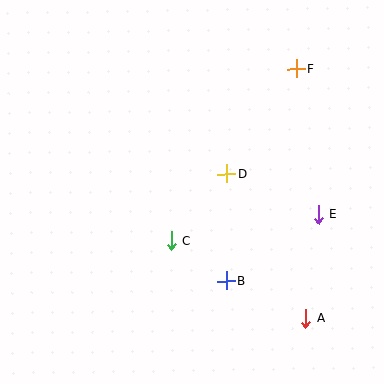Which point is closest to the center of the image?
Point D at (227, 174) is closest to the center.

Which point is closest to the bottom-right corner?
Point A is closest to the bottom-right corner.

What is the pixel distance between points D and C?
The distance between D and C is 87 pixels.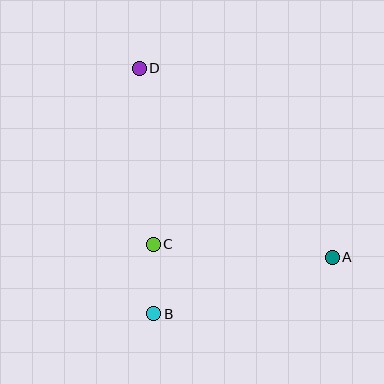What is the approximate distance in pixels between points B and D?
The distance between B and D is approximately 246 pixels.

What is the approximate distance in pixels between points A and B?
The distance between A and B is approximately 187 pixels.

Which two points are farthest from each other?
Points A and D are farthest from each other.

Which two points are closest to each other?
Points B and C are closest to each other.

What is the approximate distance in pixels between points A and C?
The distance between A and C is approximately 179 pixels.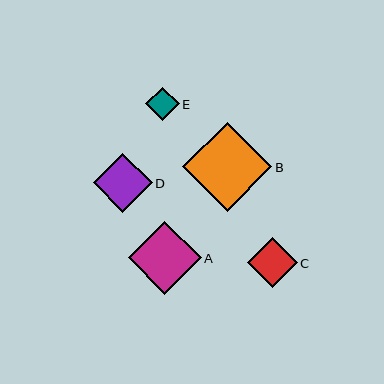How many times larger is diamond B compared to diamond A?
Diamond B is approximately 1.2 times the size of diamond A.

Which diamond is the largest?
Diamond B is the largest with a size of approximately 90 pixels.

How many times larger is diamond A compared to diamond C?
Diamond A is approximately 1.5 times the size of diamond C.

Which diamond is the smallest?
Diamond E is the smallest with a size of approximately 33 pixels.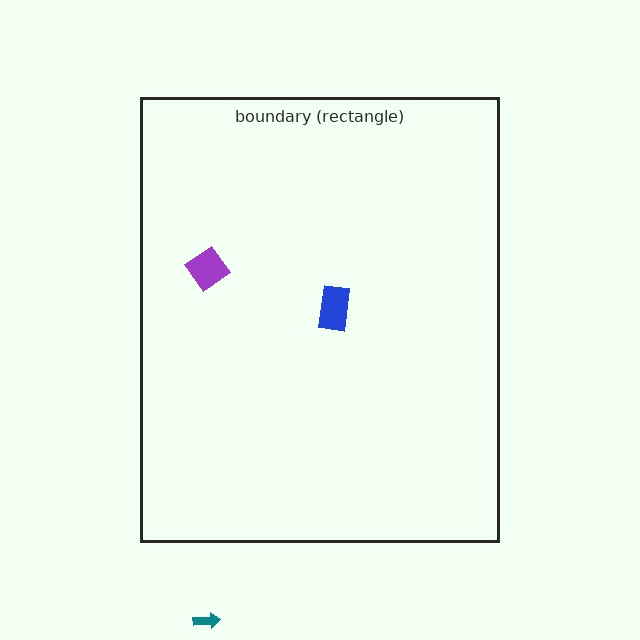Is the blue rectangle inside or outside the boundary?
Inside.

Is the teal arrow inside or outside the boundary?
Outside.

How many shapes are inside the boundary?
2 inside, 1 outside.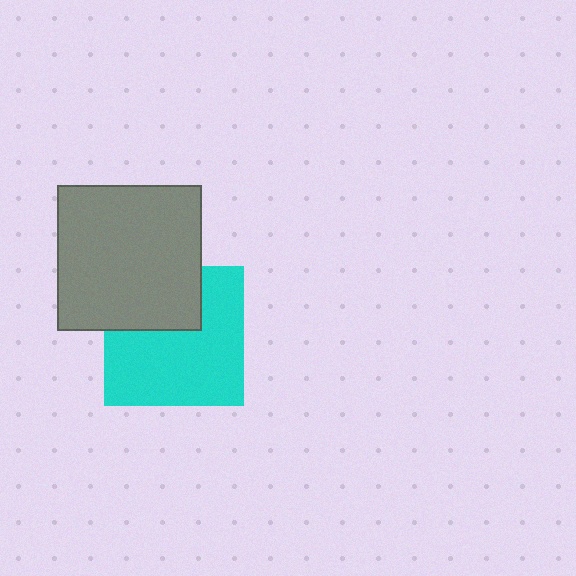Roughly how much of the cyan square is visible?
Most of it is visible (roughly 67%).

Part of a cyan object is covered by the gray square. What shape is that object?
It is a square.